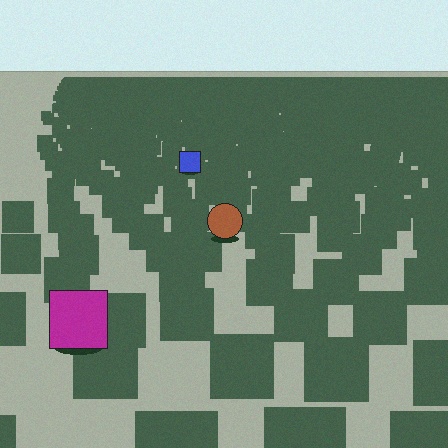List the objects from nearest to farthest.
From nearest to farthest: the magenta square, the brown circle, the blue square.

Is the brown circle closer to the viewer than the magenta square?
No. The magenta square is closer — you can tell from the texture gradient: the ground texture is coarser near it.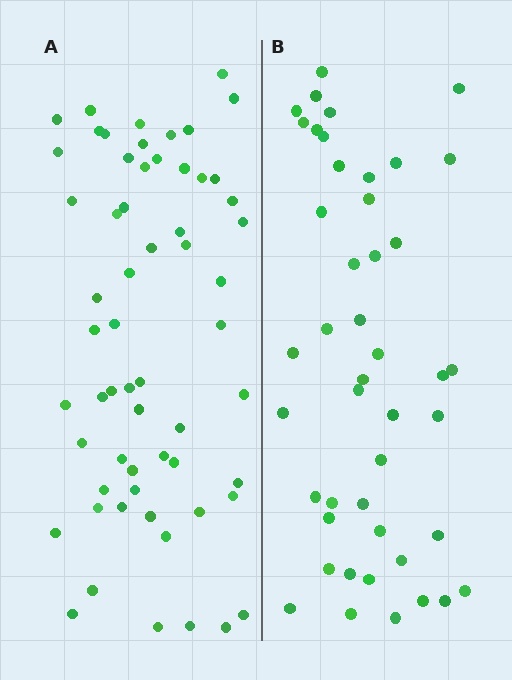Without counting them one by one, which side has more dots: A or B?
Region A (the left region) has more dots.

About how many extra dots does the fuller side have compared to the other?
Region A has approximately 15 more dots than region B.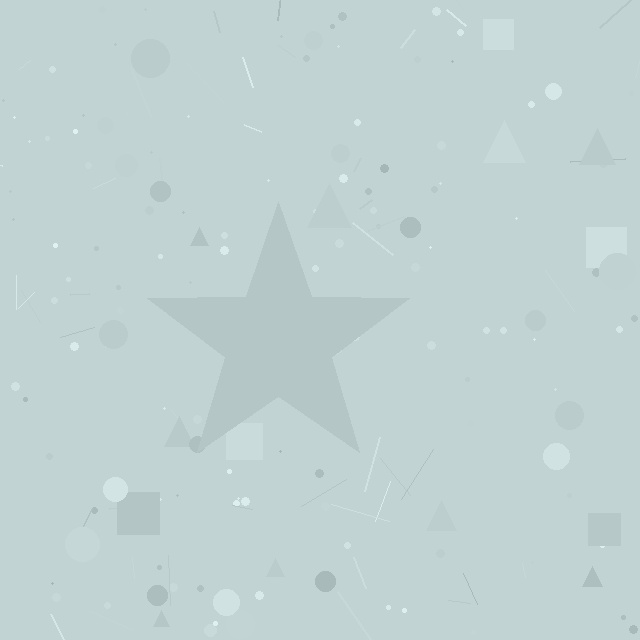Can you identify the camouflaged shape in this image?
The camouflaged shape is a star.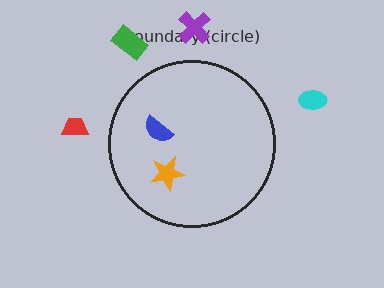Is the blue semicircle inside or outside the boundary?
Inside.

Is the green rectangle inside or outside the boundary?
Outside.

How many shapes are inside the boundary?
2 inside, 4 outside.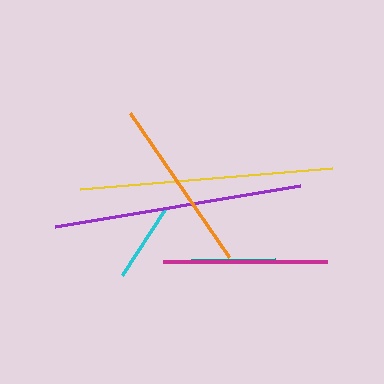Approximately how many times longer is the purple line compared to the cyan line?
The purple line is approximately 3.2 times the length of the cyan line.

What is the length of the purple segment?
The purple segment is approximately 249 pixels long.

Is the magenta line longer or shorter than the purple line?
The purple line is longer than the magenta line.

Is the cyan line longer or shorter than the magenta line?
The magenta line is longer than the cyan line.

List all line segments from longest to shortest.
From longest to shortest: yellow, purple, orange, magenta, teal, cyan.